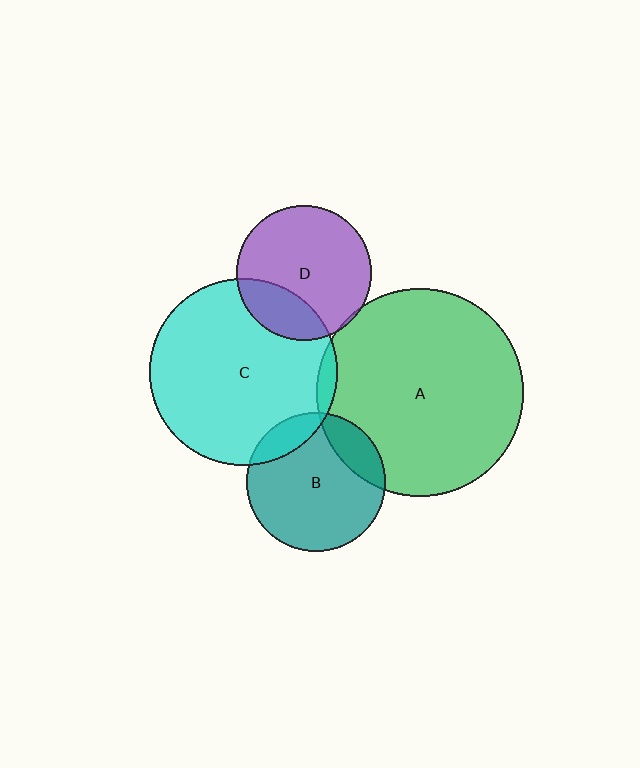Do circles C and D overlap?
Yes.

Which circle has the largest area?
Circle A (green).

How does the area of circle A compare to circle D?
Approximately 2.4 times.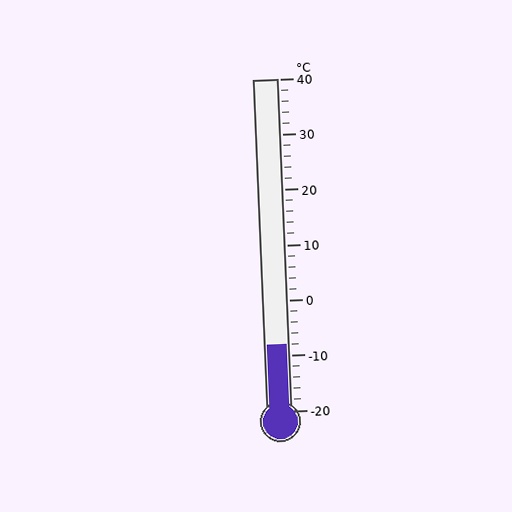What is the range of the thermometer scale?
The thermometer scale ranges from -20°C to 40°C.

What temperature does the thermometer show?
The thermometer shows approximately -8°C.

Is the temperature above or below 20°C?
The temperature is below 20°C.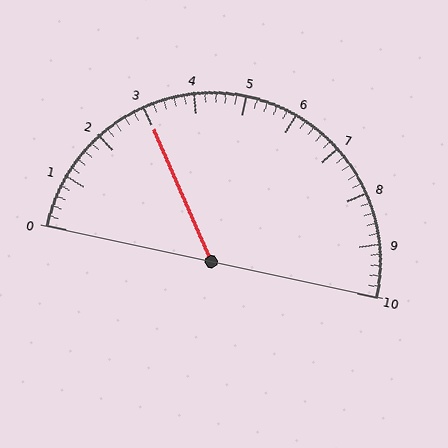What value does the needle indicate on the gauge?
The needle indicates approximately 3.0.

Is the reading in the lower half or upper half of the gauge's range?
The reading is in the lower half of the range (0 to 10).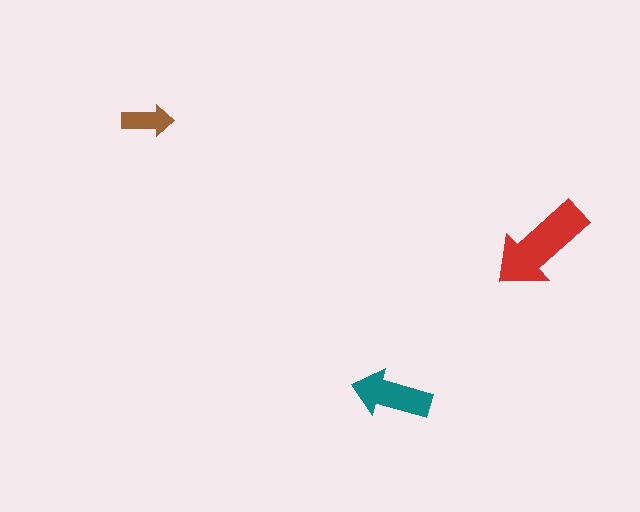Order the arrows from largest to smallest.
the red one, the teal one, the brown one.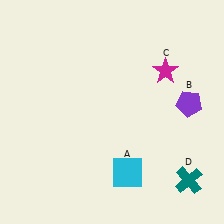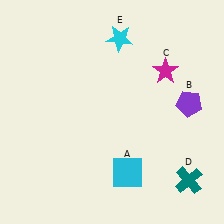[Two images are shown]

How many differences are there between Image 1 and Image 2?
There is 1 difference between the two images.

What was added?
A cyan star (E) was added in Image 2.